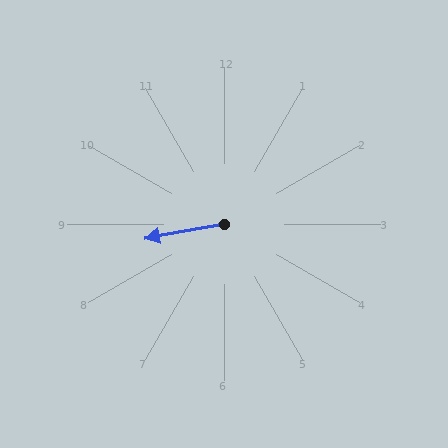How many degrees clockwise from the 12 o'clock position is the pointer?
Approximately 260 degrees.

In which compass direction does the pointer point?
West.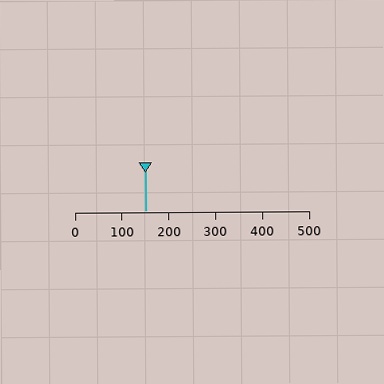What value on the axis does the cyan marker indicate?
The marker indicates approximately 150.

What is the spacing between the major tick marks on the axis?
The major ticks are spaced 100 apart.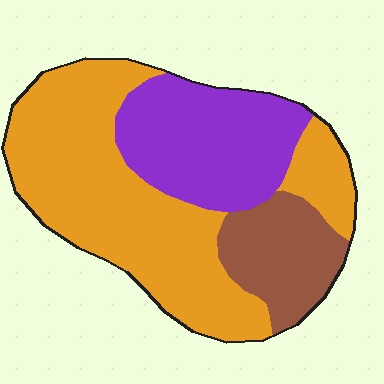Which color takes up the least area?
Brown, at roughly 15%.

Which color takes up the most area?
Orange, at roughly 55%.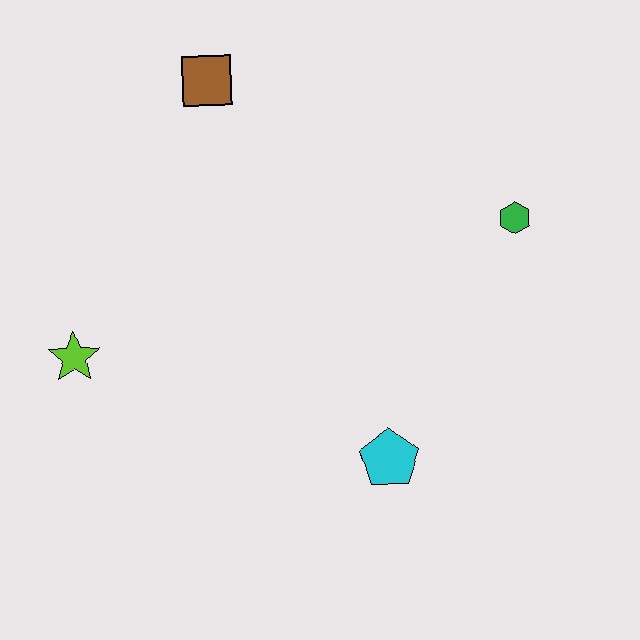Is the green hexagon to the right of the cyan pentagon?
Yes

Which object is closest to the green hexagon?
The cyan pentagon is closest to the green hexagon.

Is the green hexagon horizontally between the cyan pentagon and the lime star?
No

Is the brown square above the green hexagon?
Yes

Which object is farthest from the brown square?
The cyan pentagon is farthest from the brown square.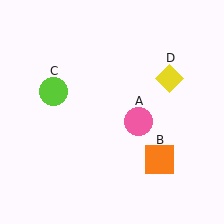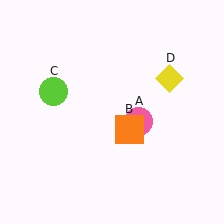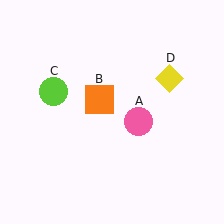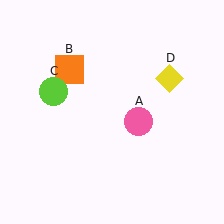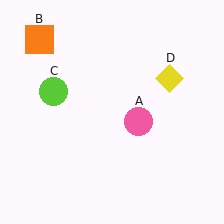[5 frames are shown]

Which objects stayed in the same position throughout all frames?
Pink circle (object A) and lime circle (object C) and yellow diamond (object D) remained stationary.